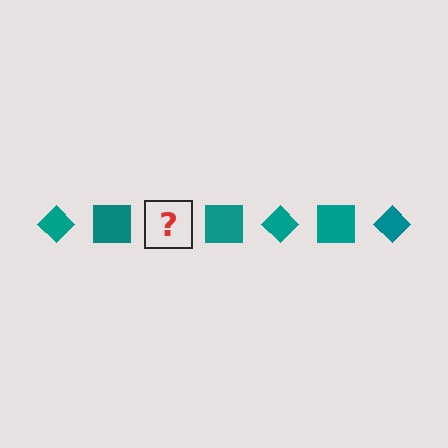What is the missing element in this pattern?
The missing element is a teal diamond.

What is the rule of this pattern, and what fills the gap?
The rule is that the pattern cycles through diamond, square shapes in teal. The gap should be filled with a teal diamond.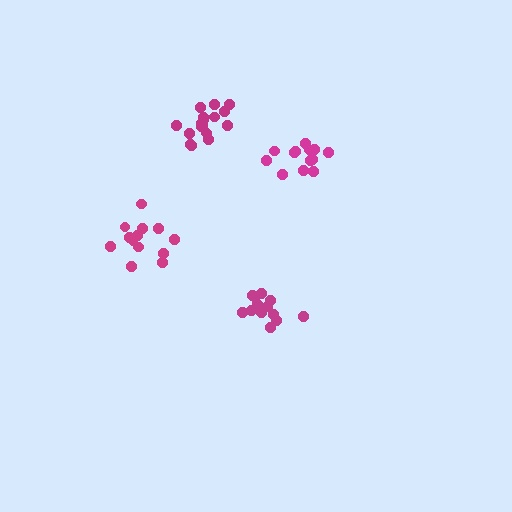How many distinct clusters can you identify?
There are 4 distinct clusters.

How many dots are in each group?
Group 1: 13 dots, Group 2: 17 dots, Group 3: 14 dots, Group 4: 14 dots (58 total).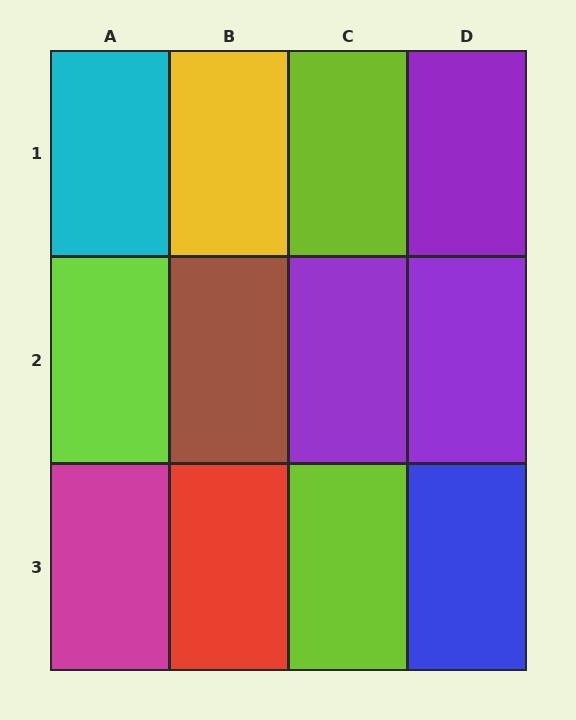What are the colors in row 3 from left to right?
Magenta, red, lime, blue.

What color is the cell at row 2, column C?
Purple.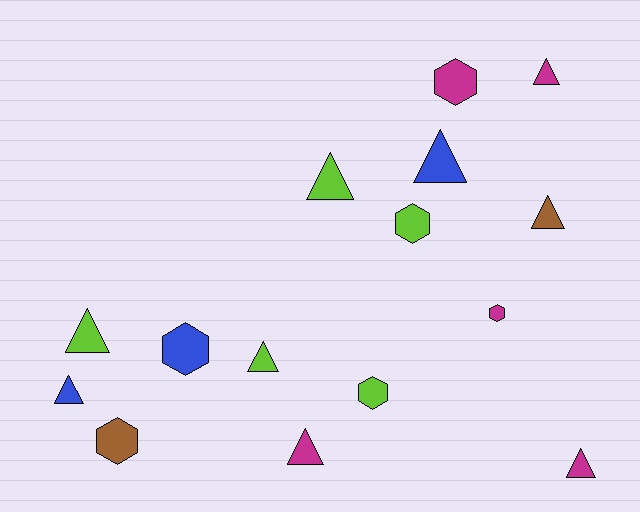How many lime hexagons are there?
There are 2 lime hexagons.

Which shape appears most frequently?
Triangle, with 9 objects.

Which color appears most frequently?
Lime, with 5 objects.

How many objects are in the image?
There are 15 objects.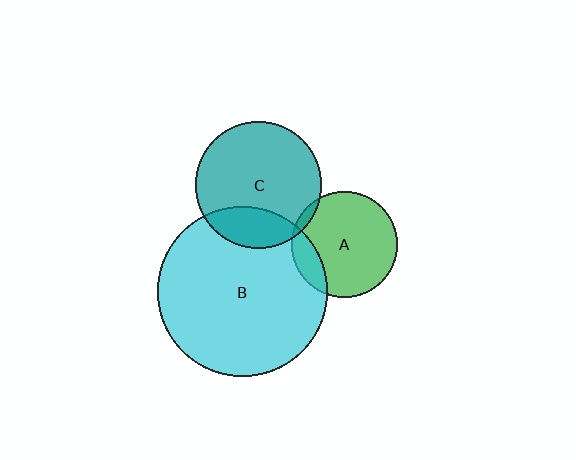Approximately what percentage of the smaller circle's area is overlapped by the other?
Approximately 15%.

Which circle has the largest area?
Circle B (cyan).